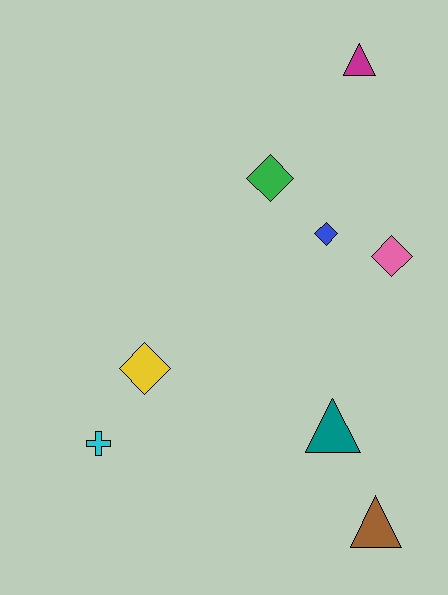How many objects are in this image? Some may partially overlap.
There are 8 objects.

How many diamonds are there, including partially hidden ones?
There are 4 diamonds.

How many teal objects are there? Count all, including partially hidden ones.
There is 1 teal object.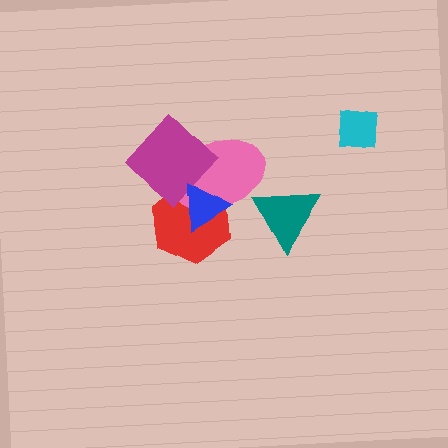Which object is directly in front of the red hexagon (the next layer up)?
The pink ellipse is directly in front of the red hexagon.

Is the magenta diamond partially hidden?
Yes, it is partially covered by another shape.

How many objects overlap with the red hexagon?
3 objects overlap with the red hexagon.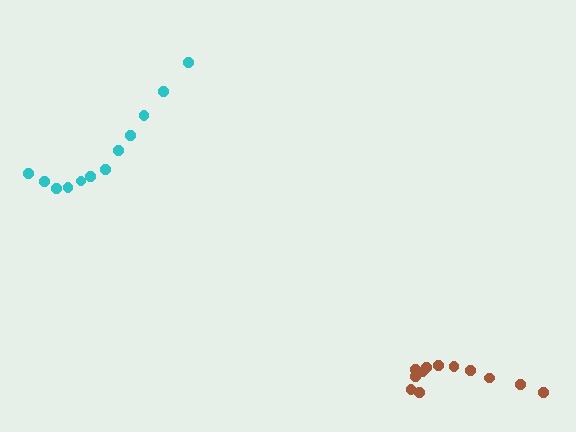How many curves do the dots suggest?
There are 2 distinct paths.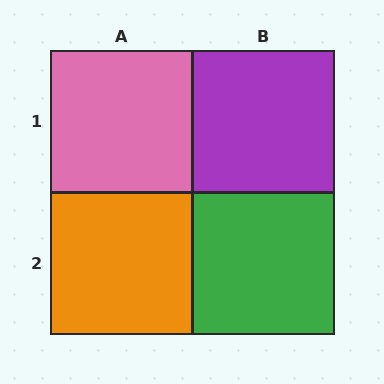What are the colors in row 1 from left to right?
Pink, purple.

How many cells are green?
1 cell is green.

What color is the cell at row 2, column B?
Green.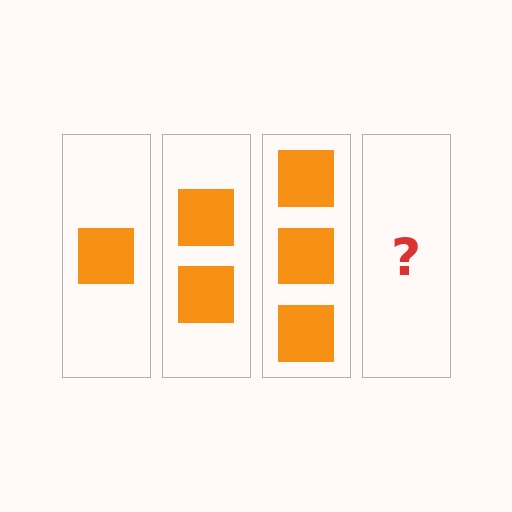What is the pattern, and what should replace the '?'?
The pattern is that each step adds one more square. The '?' should be 4 squares.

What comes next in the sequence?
The next element should be 4 squares.